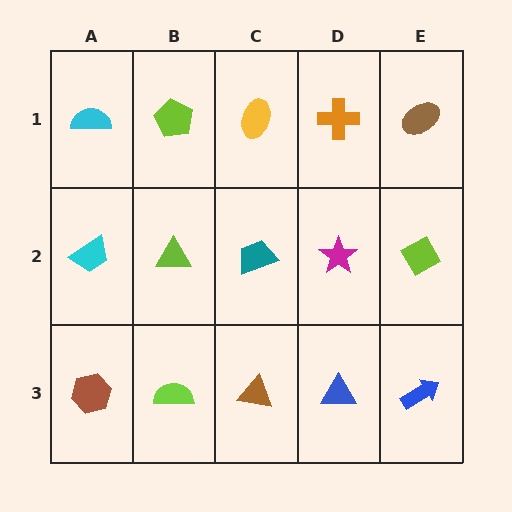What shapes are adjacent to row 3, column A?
A cyan trapezoid (row 2, column A), a lime semicircle (row 3, column B).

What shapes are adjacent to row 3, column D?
A magenta star (row 2, column D), a brown triangle (row 3, column C), a blue arrow (row 3, column E).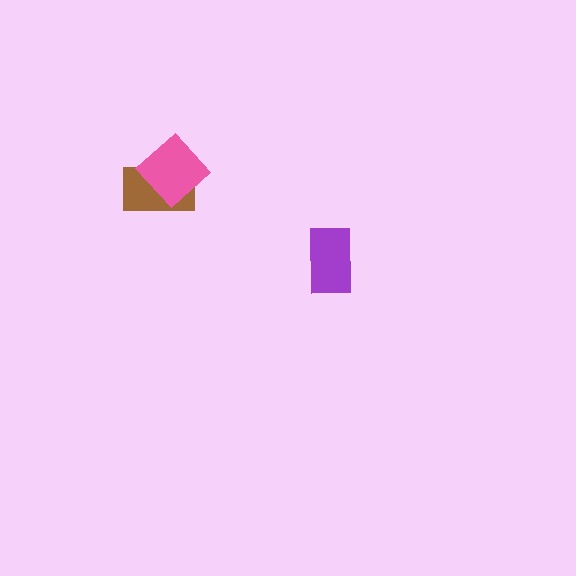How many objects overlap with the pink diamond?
1 object overlaps with the pink diamond.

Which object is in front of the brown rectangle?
The pink diamond is in front of the brown rectangle.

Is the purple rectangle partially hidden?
No, no other shape covers it.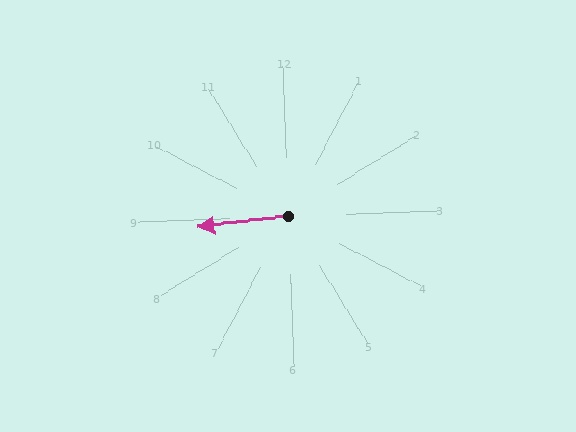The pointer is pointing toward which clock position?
Roughly 9 o'clock.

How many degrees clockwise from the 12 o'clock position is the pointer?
Approximately 265 degrees.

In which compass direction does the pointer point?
West.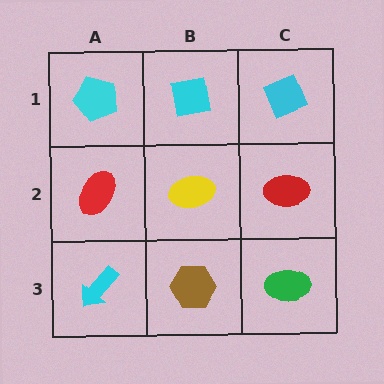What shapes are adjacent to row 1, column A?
A red ellipse (row 2, column A), a cyan square (row 1, column B).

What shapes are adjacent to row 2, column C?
A cyan diamond (row 1, column C), a green ellipse (row 3, column C), a yellow ellipse (row 2, column B).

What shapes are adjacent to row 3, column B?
A yellow ellipse (row 2, column B), a cyan arrow (row 3, column A), a green ellipse (row 3, column C).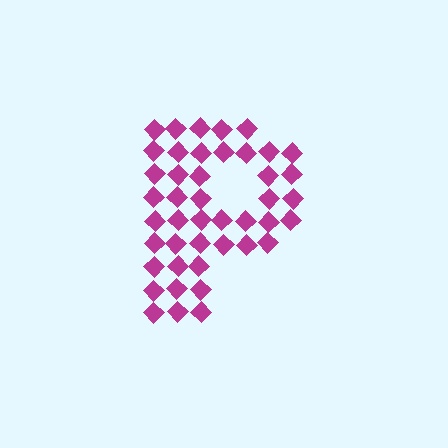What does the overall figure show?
The overall figure shows the letter P.